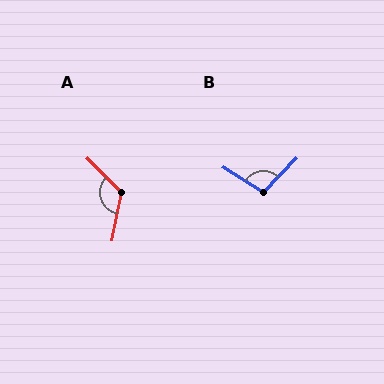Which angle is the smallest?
B, at approximately 101 degrees.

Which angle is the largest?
A, at approximately 123 degrees.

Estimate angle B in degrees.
Approximately 101 degrees.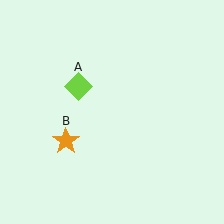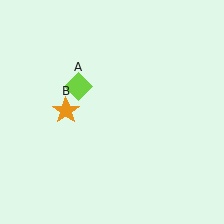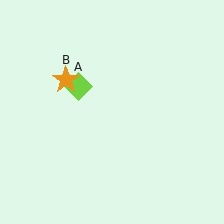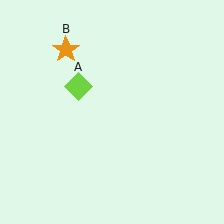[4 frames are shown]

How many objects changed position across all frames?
1 object changed position: orange star (object B).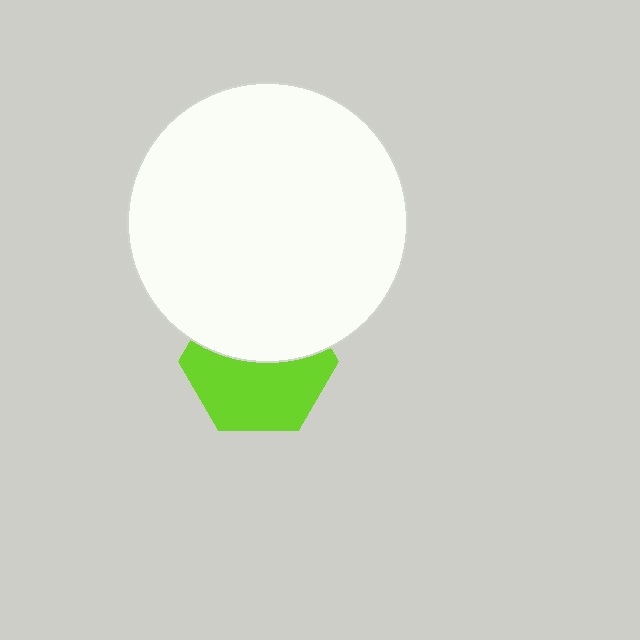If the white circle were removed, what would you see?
You would see the complete lime hexagon.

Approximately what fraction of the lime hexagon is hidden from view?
Roughly 45% of the lime hexagon is hidden behind the white circle.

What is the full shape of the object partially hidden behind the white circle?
The partially hidden object is a lime hexagon.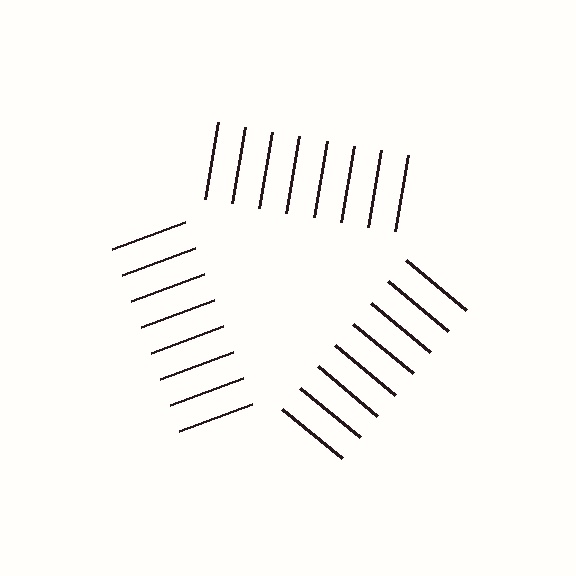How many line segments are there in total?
24 — 8 along each of the 3 edges.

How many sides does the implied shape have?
3 sides — the line-ends trace a triangle.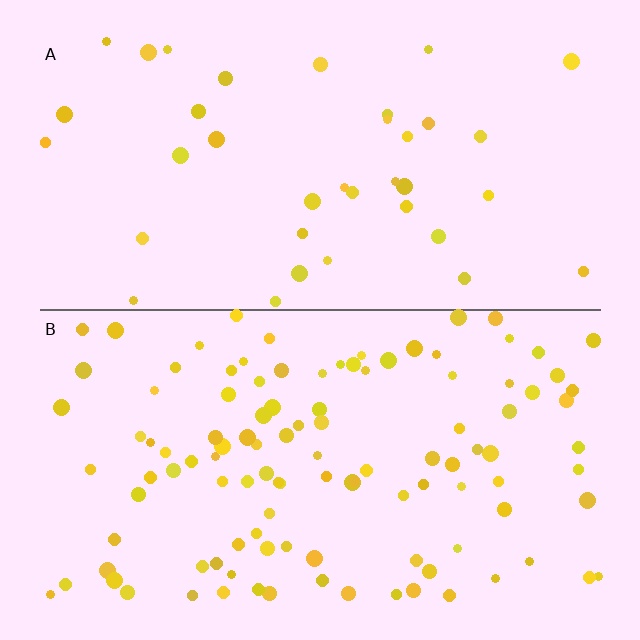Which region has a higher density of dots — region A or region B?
B (the bottom).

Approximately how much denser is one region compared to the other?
Approximately 3.0× — region B over region A.